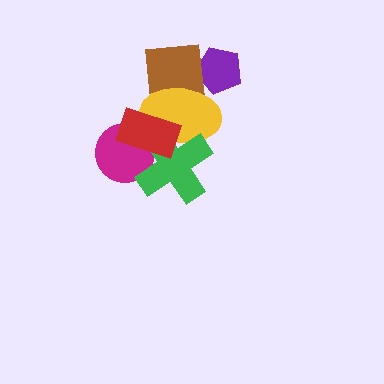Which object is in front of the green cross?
The red rectangle is in front of the green cross.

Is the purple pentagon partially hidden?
Yes, it is partially covered by another shape.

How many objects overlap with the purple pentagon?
2 objects overlap with the purple pentagon.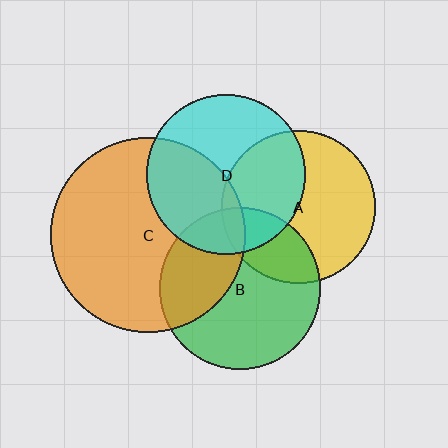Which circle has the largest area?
Circle C (orange).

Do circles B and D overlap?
Yes.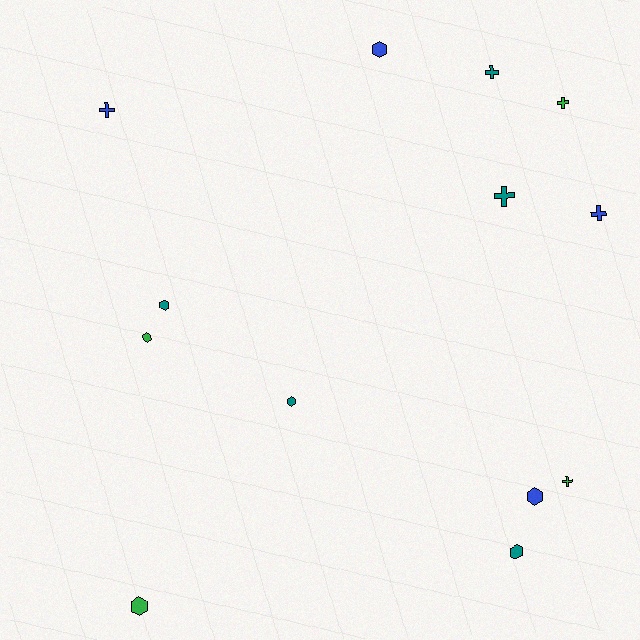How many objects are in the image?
There are 13 objects.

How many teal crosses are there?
There are 2 teal crosses.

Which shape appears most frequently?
Hexagon, with 7 objects.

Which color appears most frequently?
Teal, with 5 objects.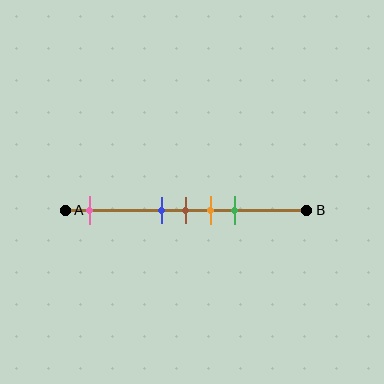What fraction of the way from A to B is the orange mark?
The orange mark is approximately 60% (0.6) of the way from A to B.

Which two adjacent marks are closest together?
The blue and brown marks are the closest adjacent pair.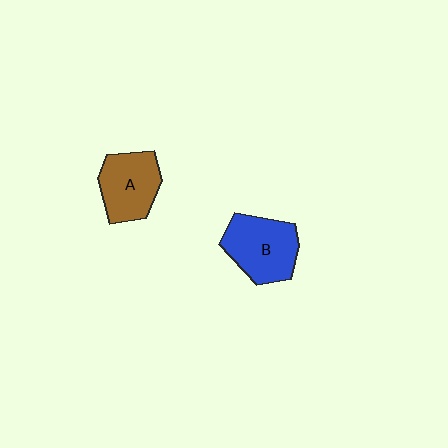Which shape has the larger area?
Shape B (blue).